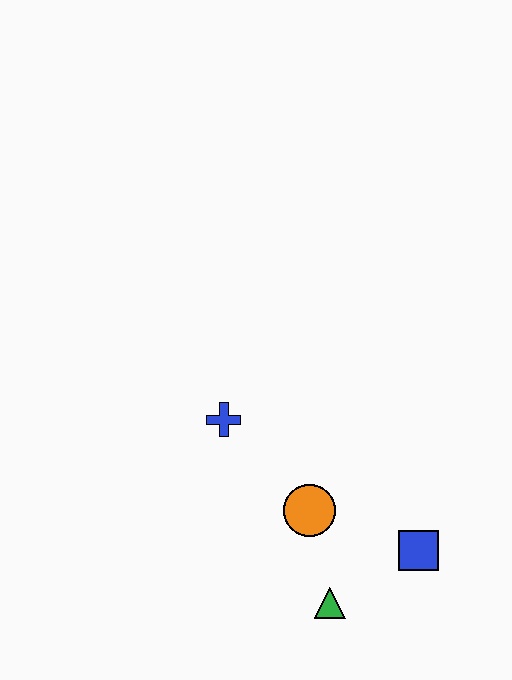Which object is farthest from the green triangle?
The blue cross is farthest from the green triangle.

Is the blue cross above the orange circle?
Yes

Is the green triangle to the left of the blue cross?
No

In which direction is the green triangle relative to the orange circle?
The green triangle is below the orange circle.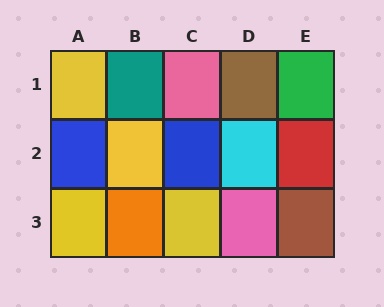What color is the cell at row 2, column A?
Blue.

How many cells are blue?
2 cells are blue.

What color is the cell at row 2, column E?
Red.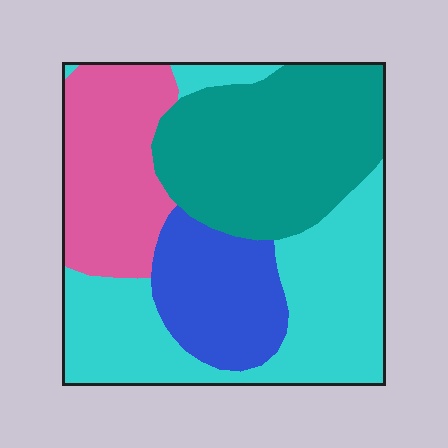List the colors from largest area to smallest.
From largest to smallest: cyan, teal, pink, blue.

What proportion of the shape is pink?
Pink covers 20% of the shape.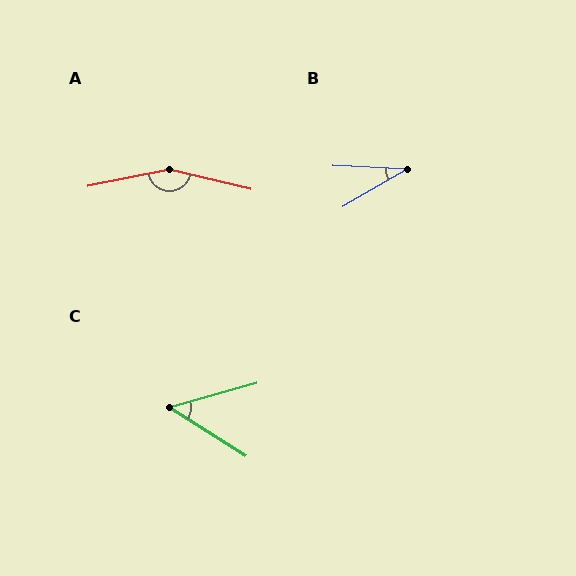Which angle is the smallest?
B, at approximately 33 degrees.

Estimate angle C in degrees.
Approximately 48 degrees.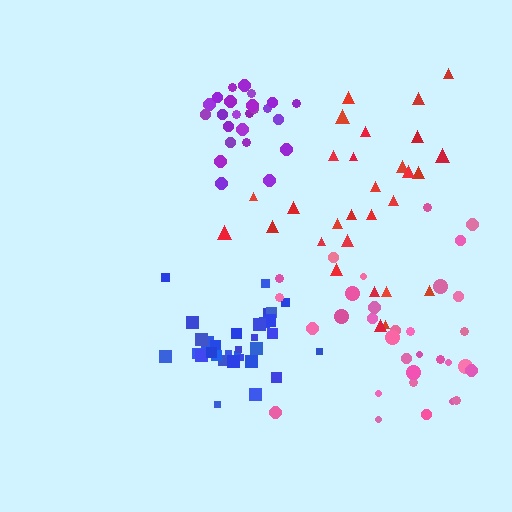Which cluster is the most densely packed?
Blue.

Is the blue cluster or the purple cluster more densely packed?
Blue.